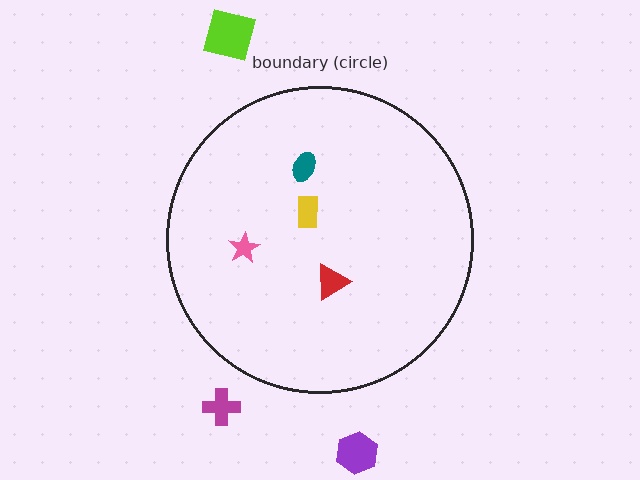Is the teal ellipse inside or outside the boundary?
Inside.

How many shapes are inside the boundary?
4 inside, 3 outside.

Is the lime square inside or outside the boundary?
Outside.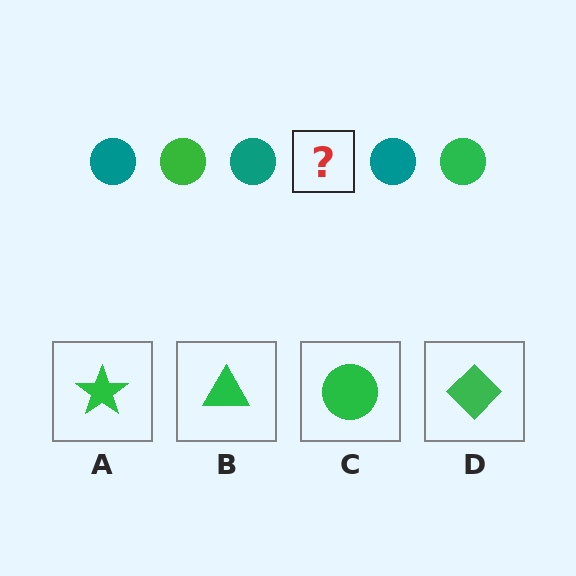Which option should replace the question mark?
Option C.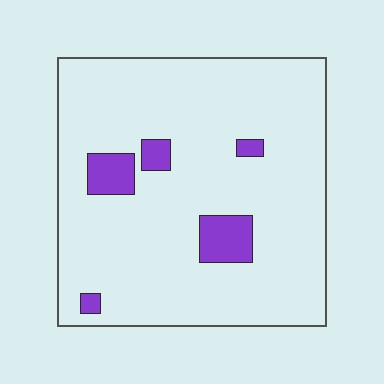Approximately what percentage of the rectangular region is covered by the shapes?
Approximately 10%.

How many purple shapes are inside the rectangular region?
5.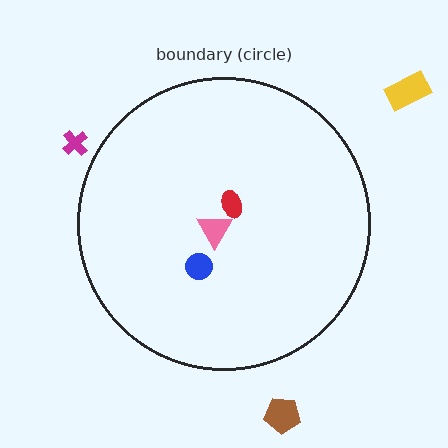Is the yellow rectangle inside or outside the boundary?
Outside.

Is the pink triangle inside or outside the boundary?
Inside.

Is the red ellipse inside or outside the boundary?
Inside.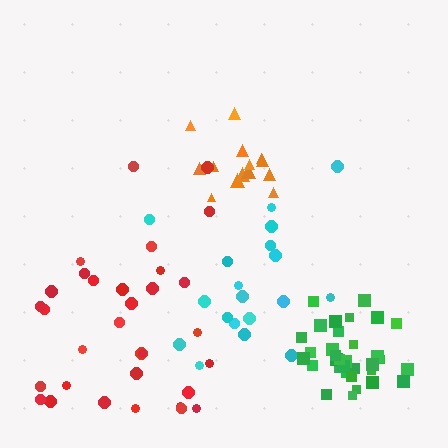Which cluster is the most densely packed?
Green.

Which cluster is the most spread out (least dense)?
Cyan.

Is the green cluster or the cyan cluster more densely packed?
Green.